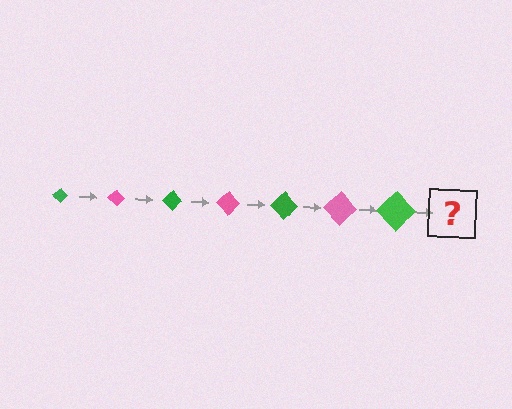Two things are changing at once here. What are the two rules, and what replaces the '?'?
The two rules are that the diamond grows larger each step and the color cycles through green and pink. The '?' should be a pink diamond, larger than the previous one.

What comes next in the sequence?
The next element should be a pink diamond, larger than the previous one.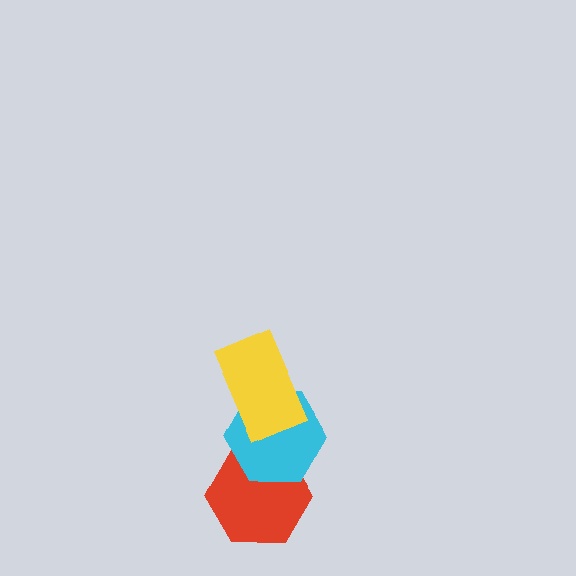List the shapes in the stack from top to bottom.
From top to bottom: the yellow rectangle, the cyan hexagon, the red hexagon.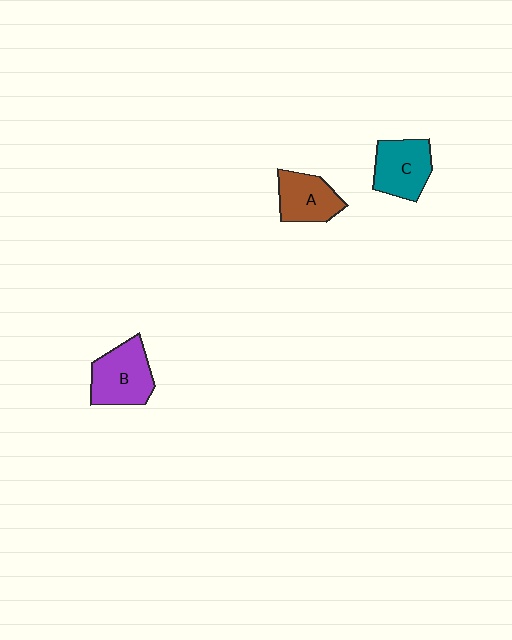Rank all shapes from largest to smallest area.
From largest to smallest: B (purple), C (teal), A (brown).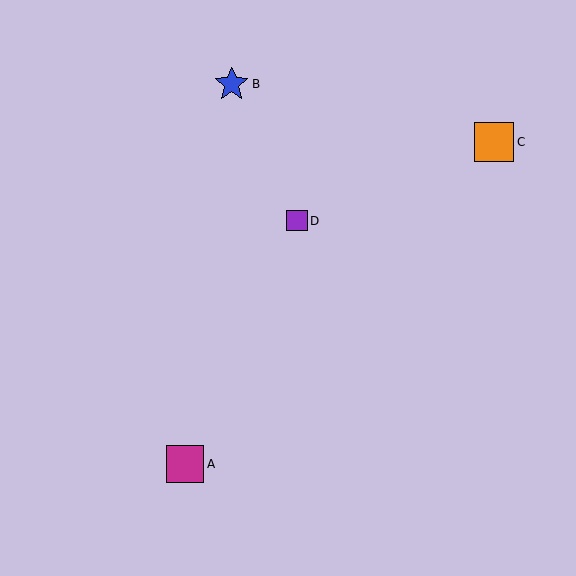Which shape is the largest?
The orange square (labeled C) is the largest.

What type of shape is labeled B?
Shape B is a blue star.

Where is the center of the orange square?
The center of the orange square is at (494, 142).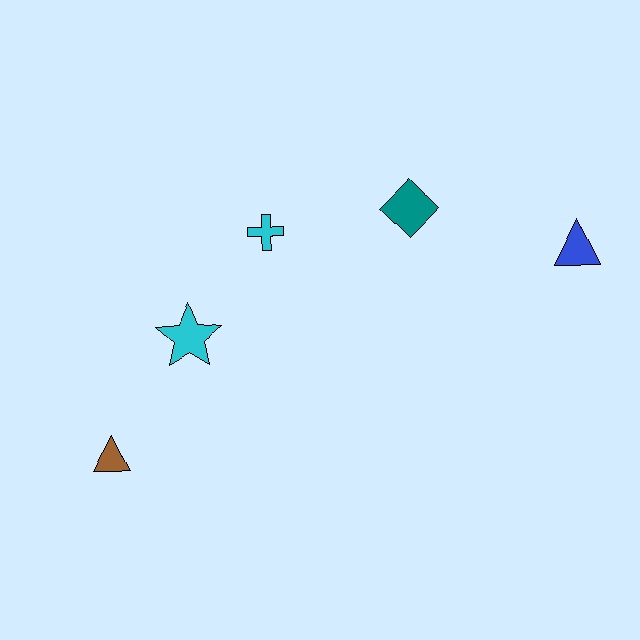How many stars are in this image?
There is 1 star.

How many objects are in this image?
There are 5 objects.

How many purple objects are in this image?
There are no purple objects.